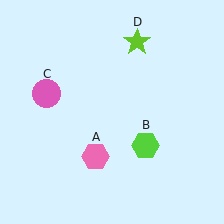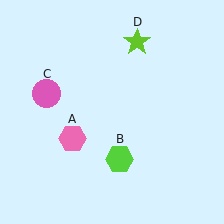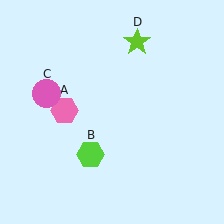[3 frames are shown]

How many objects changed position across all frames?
2 objects changed position: pink hexagon (object A), lime hexagon (object B).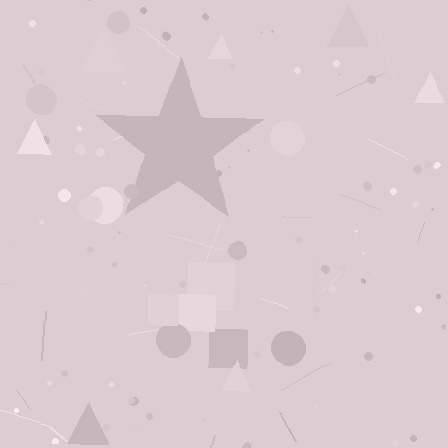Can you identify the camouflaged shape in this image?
The camouflaged shape is a star.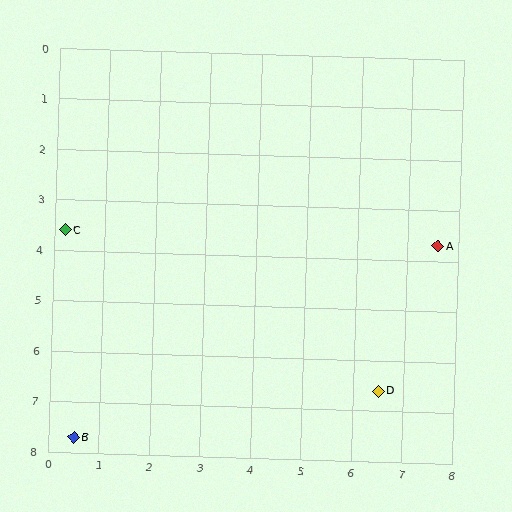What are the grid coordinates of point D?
Point D is at approximately (6.5, 6.6).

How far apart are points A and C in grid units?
Points A and C are about 7.4 grid units apart.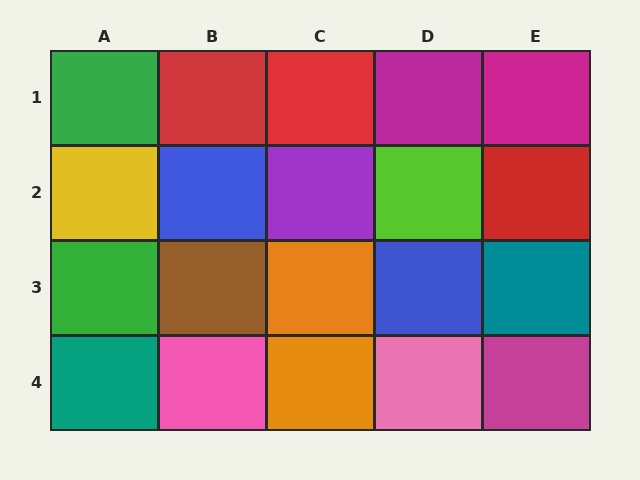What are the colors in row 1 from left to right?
Green, red, red, magenta, magenta.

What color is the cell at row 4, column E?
Magenta.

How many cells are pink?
2 cells are pink.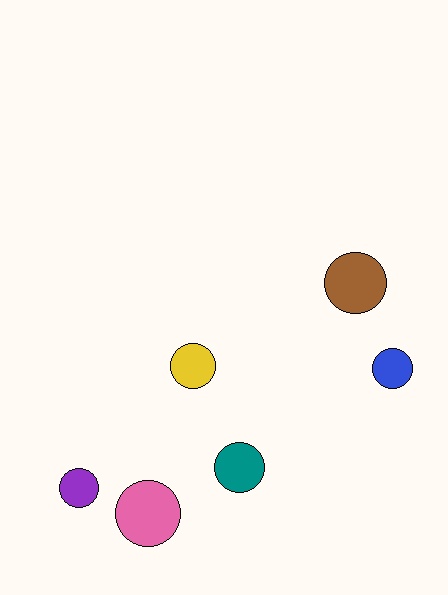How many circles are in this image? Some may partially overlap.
There are 6 circles.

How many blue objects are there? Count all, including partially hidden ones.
There is 1 blue object.